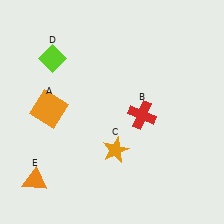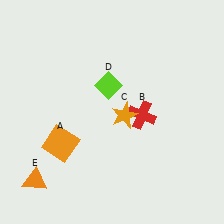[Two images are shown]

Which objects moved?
The objects that moved are: the orange square (A), the orange star (C), the lime diamond (D).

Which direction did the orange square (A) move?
The orange square (A) moved down.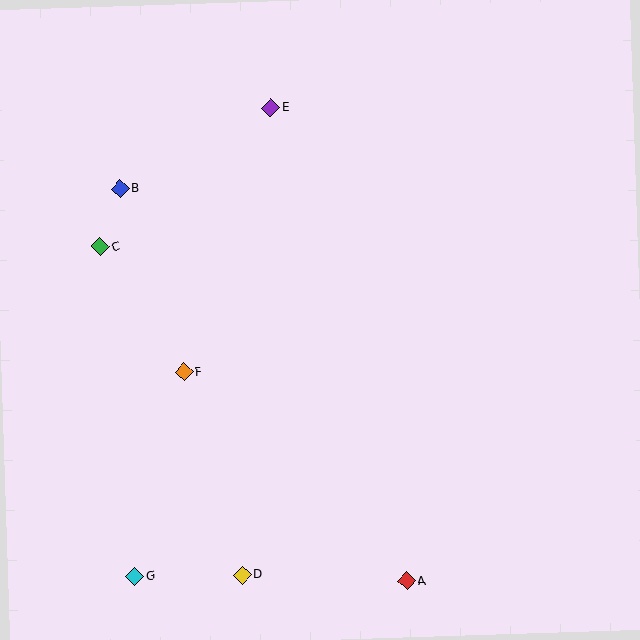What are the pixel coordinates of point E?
Point E is at (271, 108).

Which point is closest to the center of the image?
Point F at (184, 372) is closest to the center.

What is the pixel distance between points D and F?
The distance between D and F is 211 pixels.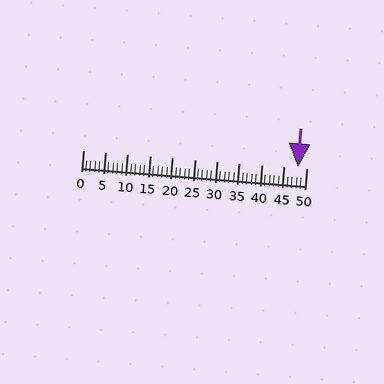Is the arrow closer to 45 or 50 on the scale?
The arrow is closer to 50.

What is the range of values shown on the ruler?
The ruler shows values from 0 to 50.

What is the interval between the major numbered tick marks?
The major tick marks are spaced 5 units apart.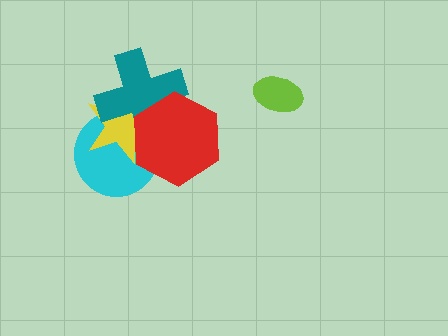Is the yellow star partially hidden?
Yes, it is partially covered by another shape.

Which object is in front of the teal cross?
The red hexagon is in front of the teal cross.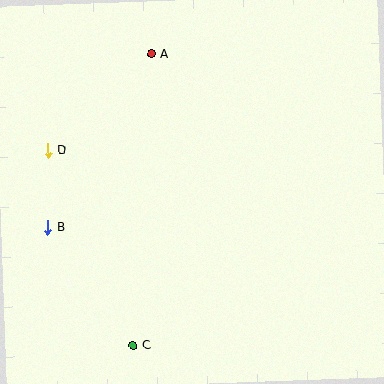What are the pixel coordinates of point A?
Point A is at (151, 54).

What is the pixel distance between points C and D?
The distance between C and D is 213 pixels.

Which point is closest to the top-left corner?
Point D is closest to the top-left corner.